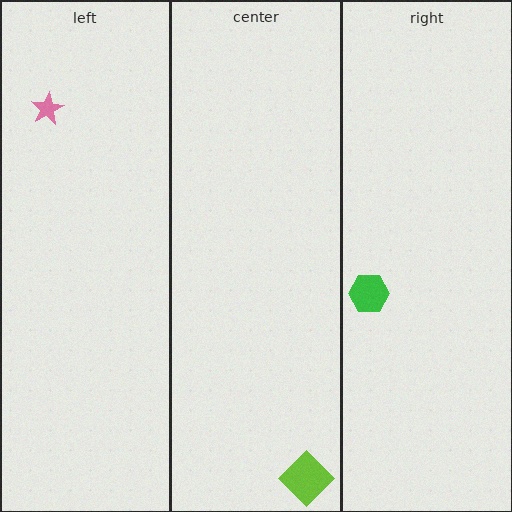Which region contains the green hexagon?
The right region.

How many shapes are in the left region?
1.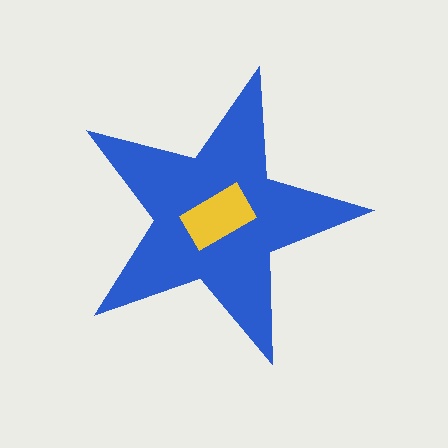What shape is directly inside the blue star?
The yellow rectangle.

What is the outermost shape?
The blue star.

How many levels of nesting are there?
2.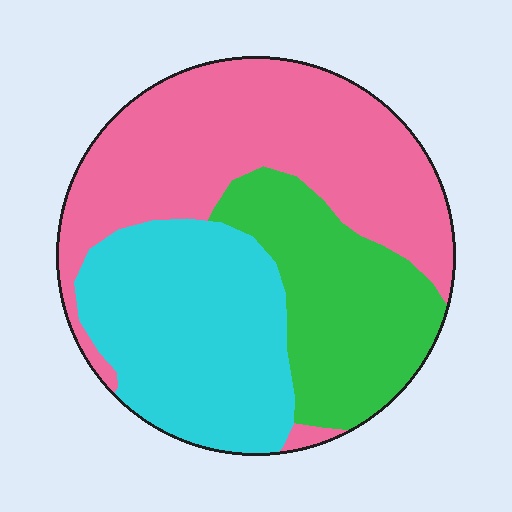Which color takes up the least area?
Green, at roughly 25%.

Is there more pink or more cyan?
Pink.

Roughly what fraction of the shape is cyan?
Cyan covers around 30% of the shape.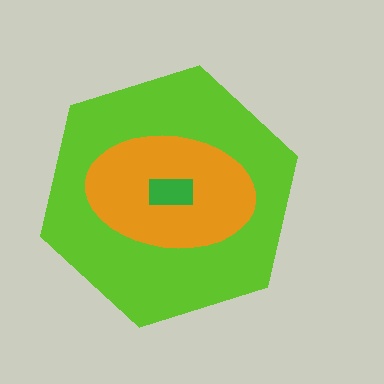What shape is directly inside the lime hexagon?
The orange ellipse.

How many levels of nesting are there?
3.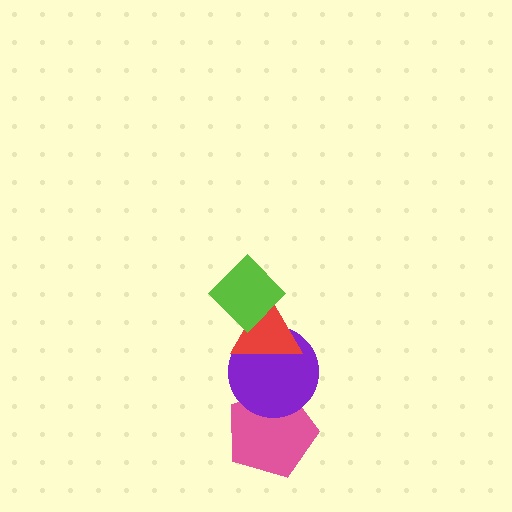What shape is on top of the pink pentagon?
The purple circle is on top of the pink pentagon.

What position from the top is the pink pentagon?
The pink pentagon is 4th from the top.